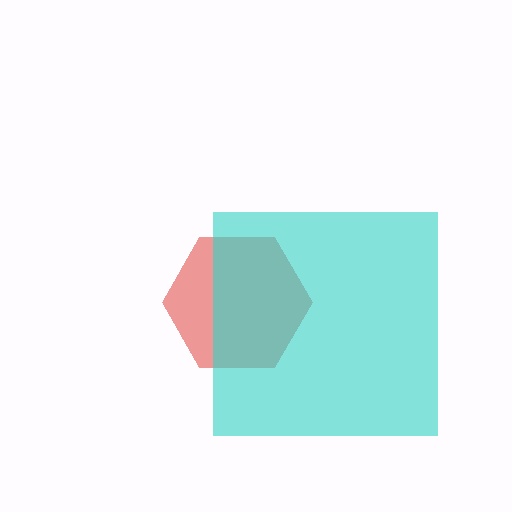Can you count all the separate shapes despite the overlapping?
Yes, there are 2 separate shapes.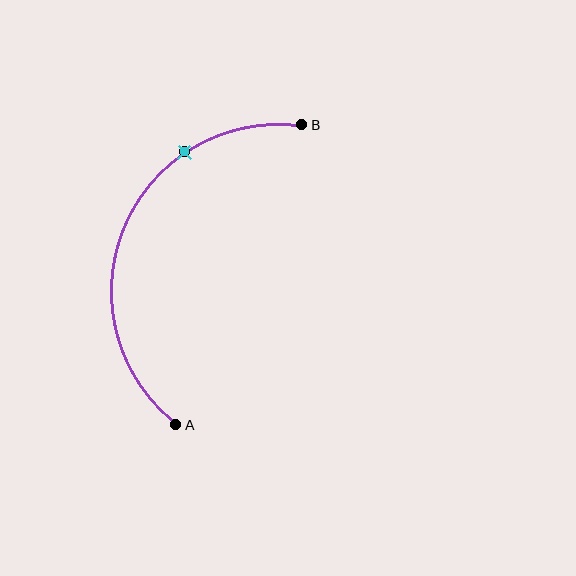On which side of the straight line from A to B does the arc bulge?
The arc bulges to the left of the straight line connecting A and B.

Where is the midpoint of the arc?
The arc midpoint is the point on the curve farthest from the straight line joining A and B. It sits to the left of that line.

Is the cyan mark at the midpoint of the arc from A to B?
No. The cyan mark lies on the arc but is closer to endpoint B. The arc midpoint would be at the point on the curve equidistant along the arc from both A and B.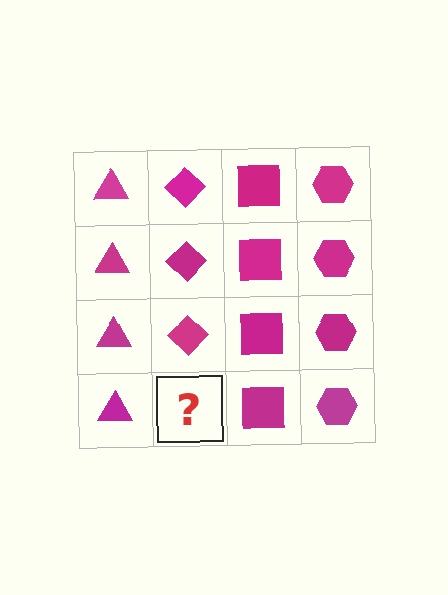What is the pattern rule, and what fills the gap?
The rule is that each column has a consistent shape. The gap should be filled with a magenta diamond.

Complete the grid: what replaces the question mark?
The question mark should be replaced with a magenta diamond.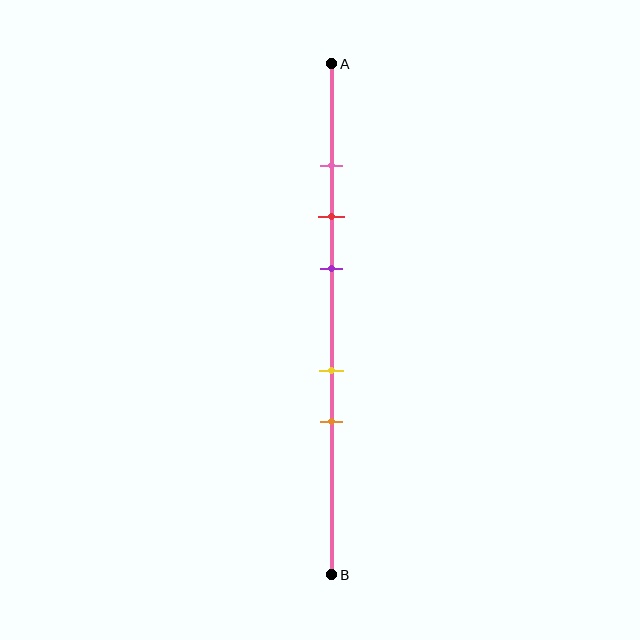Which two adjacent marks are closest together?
The pink and red marks are the closest adjacent pair.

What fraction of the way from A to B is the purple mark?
The purple mark is approximately 40% (0.4) of the way from A to B.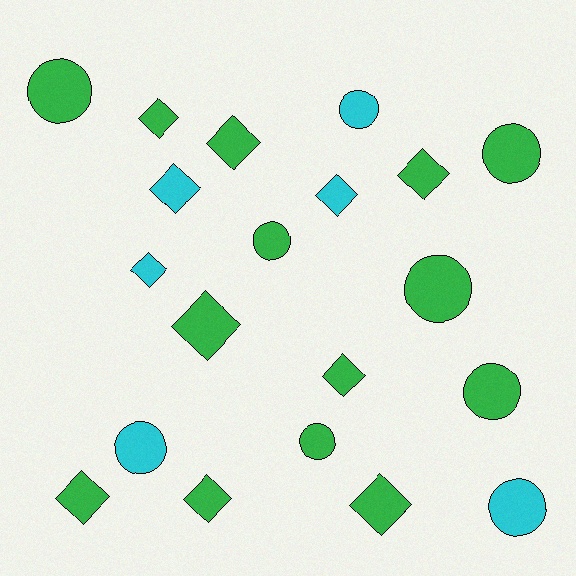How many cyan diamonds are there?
There are 3 cyan diamonds.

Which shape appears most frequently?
Diamond, with 11 objects.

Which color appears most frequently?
Green, with 14 objects.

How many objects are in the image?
There are 20 objects.